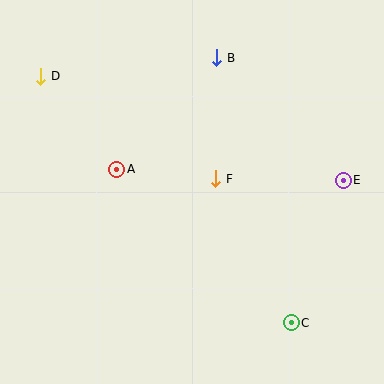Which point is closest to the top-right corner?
Point B is closest to the top-right corner.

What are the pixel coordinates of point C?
Point C is at (291, 323).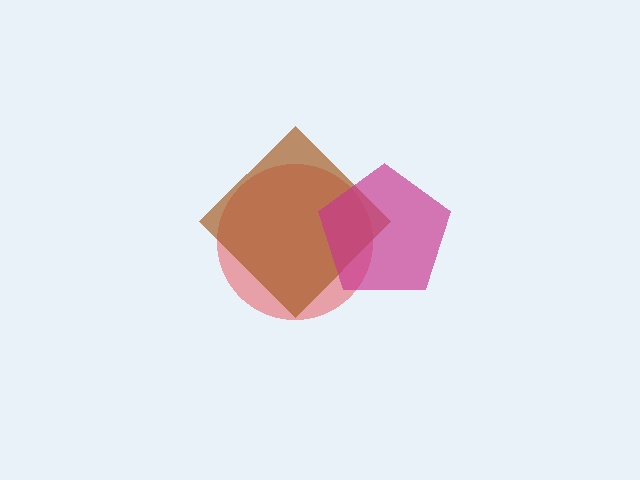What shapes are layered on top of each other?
The layered shapes are: a red circle, a brown diamond, a magenta pentagon.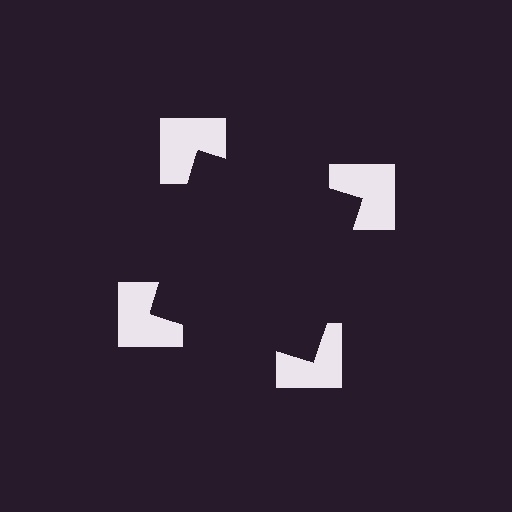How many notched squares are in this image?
There are 4 — one at each vertex of the illusory square.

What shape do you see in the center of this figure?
An illusory square — its edges are inferred from the aligned wedge cuts in the notched squares, not physically drawn.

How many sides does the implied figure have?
4 sides.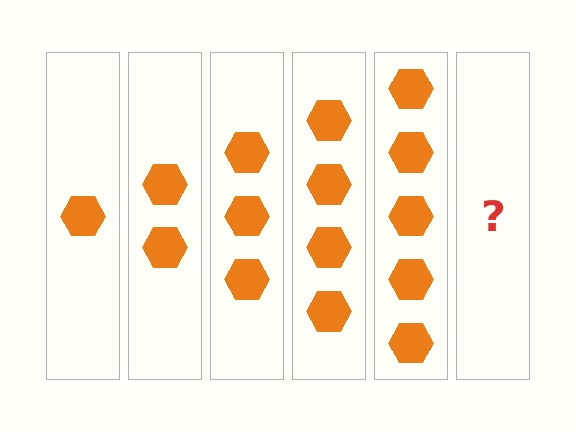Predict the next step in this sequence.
The next step is 6 hexagons.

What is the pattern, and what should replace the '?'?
The pattern is that each step adds one more hexagon. The '?' should be 6 hexagons.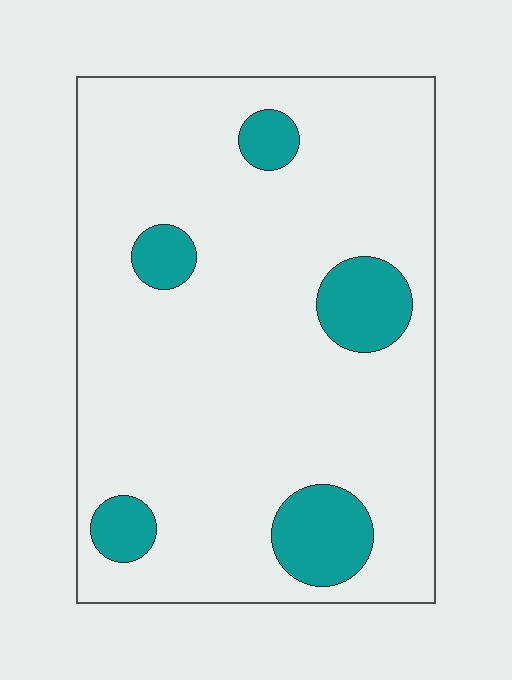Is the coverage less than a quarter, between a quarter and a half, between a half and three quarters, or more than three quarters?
Less than a quarter.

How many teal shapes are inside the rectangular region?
5.